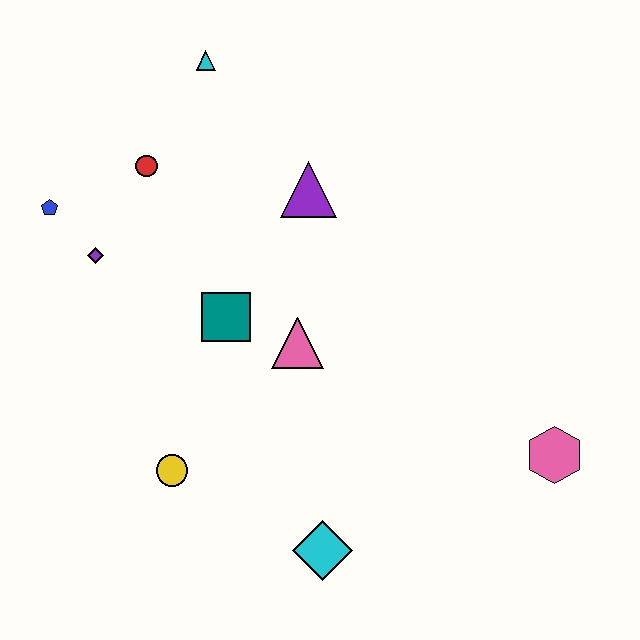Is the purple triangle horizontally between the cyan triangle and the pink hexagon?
Yes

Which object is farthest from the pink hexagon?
The blue pentagon is farthest from the pink hexagon.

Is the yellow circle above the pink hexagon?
No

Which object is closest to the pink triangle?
The teal square is closest to the pink triangle.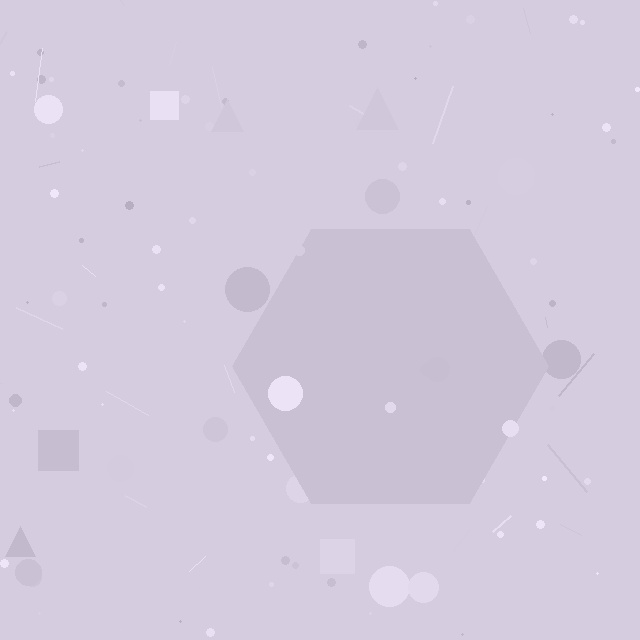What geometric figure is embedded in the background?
A hexagon is embedded in the background.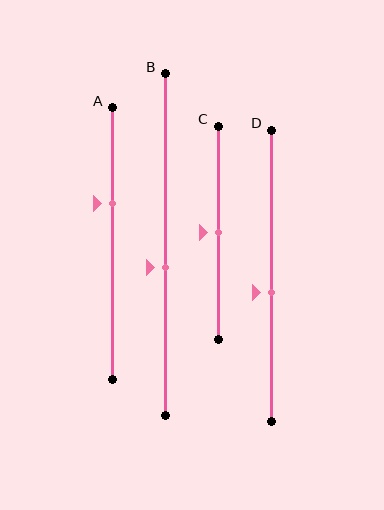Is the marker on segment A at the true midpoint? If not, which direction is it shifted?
No, the marker on segment A is shifted upward by about 15% of the segment length.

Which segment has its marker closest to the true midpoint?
Segment C has its marker closest to the true midpoint.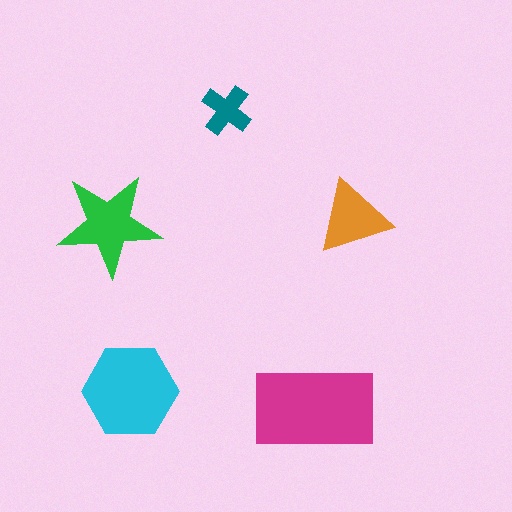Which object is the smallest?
The teal cross.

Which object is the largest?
The magenta rectangle.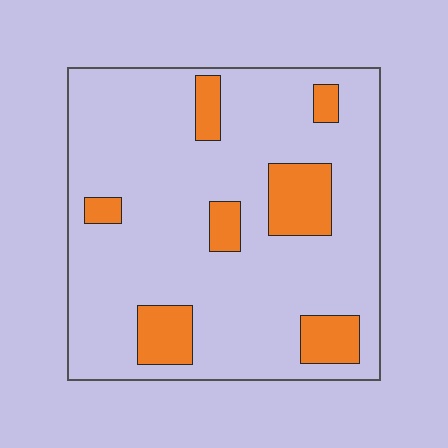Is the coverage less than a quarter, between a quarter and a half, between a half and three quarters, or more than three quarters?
Less than a quarter.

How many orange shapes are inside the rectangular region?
7.